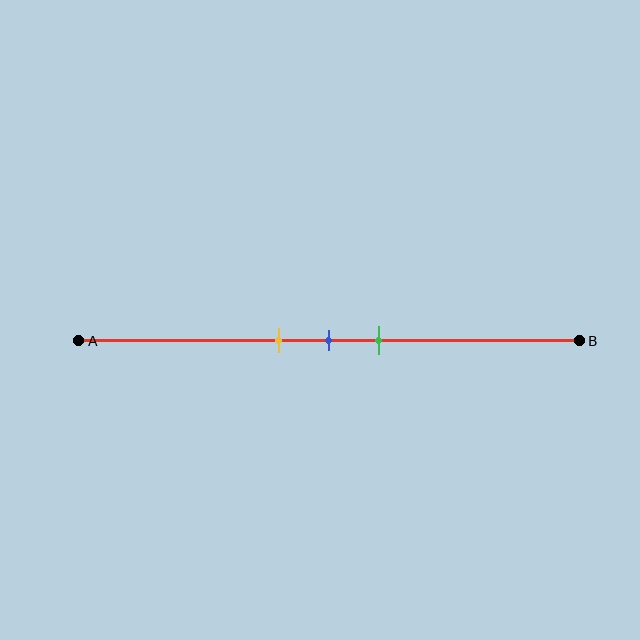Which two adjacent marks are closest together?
The yellow and blue marks are the closest adjacent pair.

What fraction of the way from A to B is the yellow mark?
The yellow mark is approximately 40% (0.4) of the way from A to B.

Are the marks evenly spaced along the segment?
Yes, the marks are approximately evenly spaced.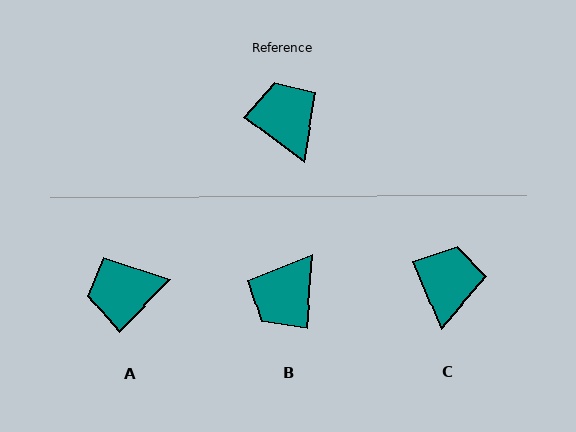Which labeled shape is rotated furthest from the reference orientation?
B, about 122 degrees away.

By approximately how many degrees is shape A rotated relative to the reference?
Approximately 82 degrees counter-clockwise.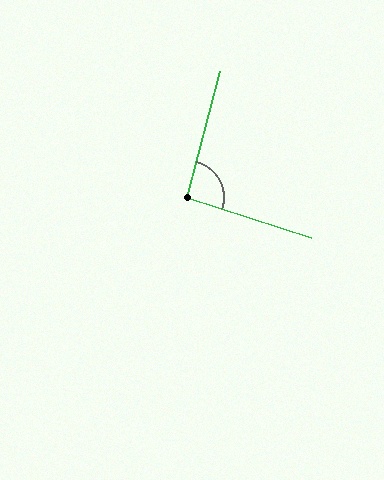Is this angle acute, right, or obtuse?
It is approximately a right angle.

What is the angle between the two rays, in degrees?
Approximately 93 degrees.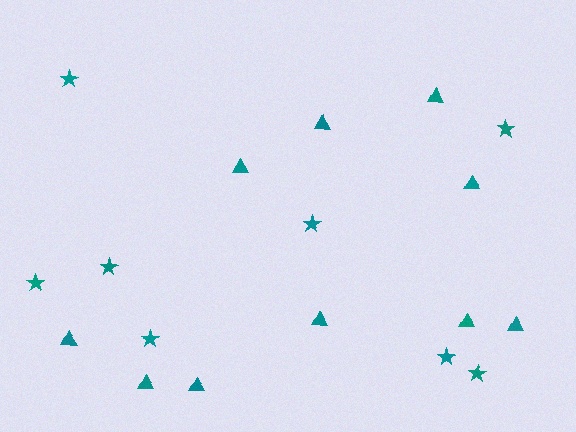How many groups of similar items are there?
There are 2 groups: one group of stars (8) and one group of triangles (10).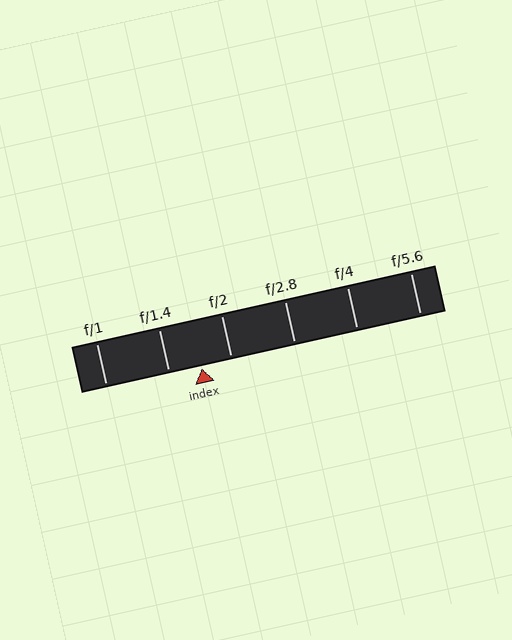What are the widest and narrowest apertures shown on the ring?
The widest aperture shown is f/1 and the narrowest is f/5.6.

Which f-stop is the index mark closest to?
The index mark is closest to f/2.